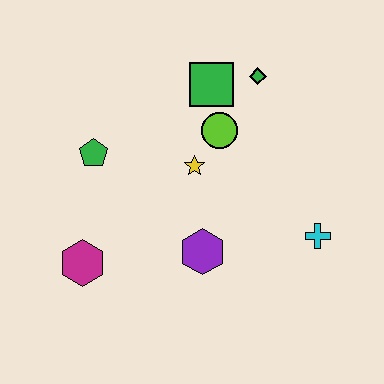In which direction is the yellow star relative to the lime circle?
The yellow star is below the lime circle.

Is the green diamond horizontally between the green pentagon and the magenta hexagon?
No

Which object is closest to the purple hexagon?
The yellow star is closest to the purple hexagon.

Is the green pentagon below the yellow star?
No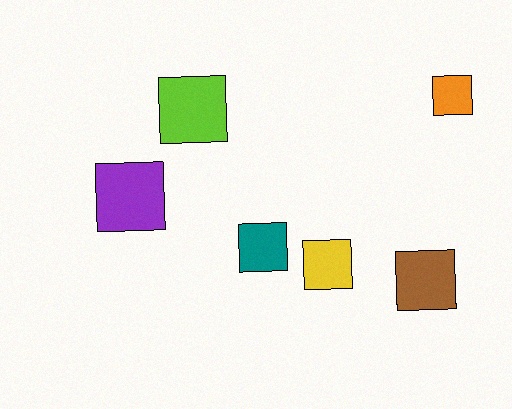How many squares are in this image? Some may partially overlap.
There are 6 squares.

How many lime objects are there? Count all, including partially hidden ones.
There is 1 lime object.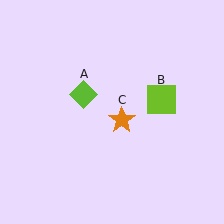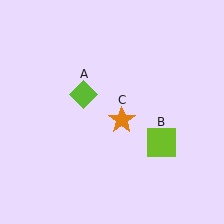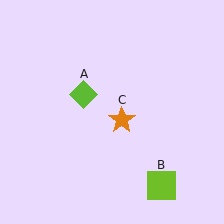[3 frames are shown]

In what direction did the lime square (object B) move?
The lime square (object B) moved down.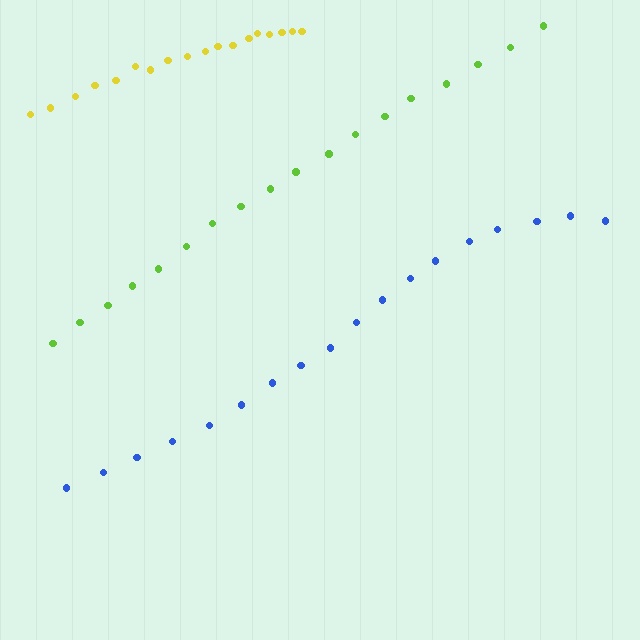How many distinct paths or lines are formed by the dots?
There are 3 distinct paths.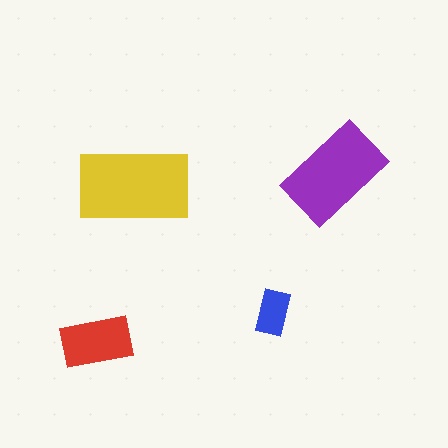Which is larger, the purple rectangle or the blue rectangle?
The purple one.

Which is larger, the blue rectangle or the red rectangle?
The red one.